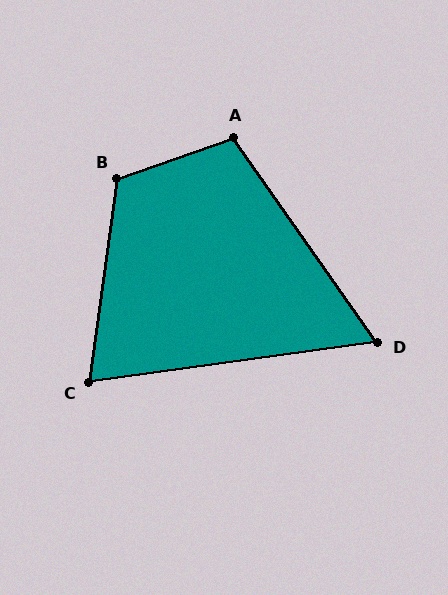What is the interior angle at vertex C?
Approximately 74 degrees (acute).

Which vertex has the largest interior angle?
B, at approximately 117 degrees.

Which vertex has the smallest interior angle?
D, at approximately 63 degrees.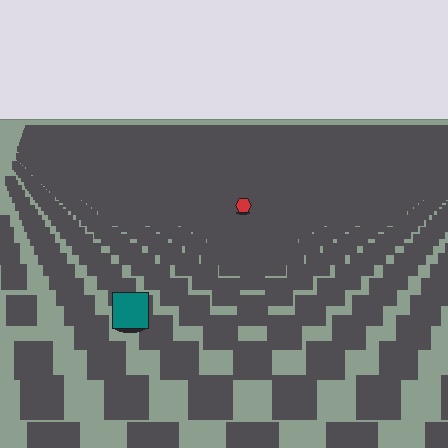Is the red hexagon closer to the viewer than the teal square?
No. The teal square is closer — you can tell from the texture gradient: the ground texture is coarser near it.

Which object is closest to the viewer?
The teal square is closest. The texture marks near it are larger and more spread out.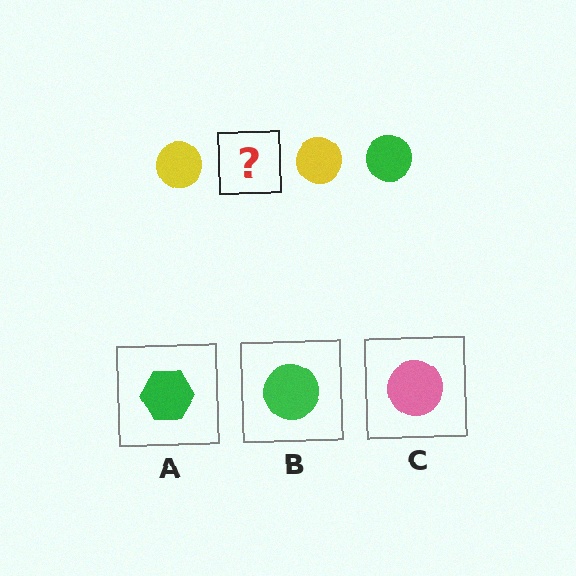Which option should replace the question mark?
Option B.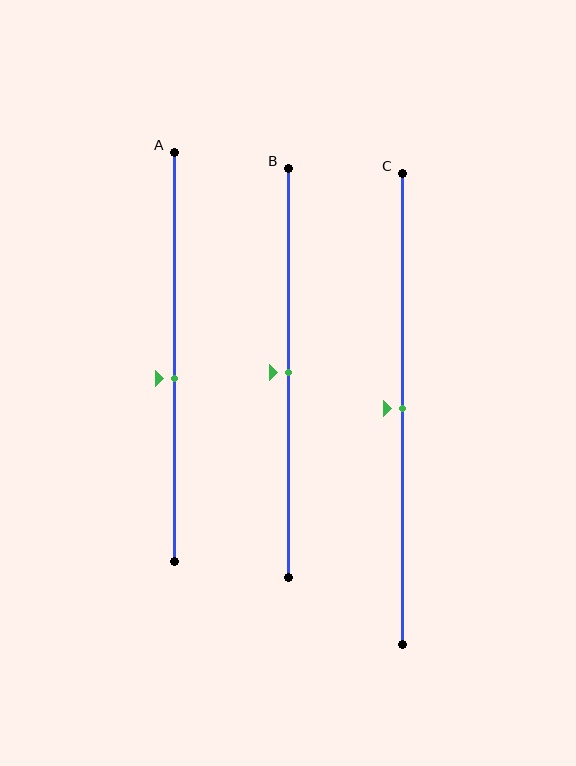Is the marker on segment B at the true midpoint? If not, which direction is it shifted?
Yes, the marker on segment B is at the true midpoint.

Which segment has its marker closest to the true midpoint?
Segment B has its marker closest to the true midpoint.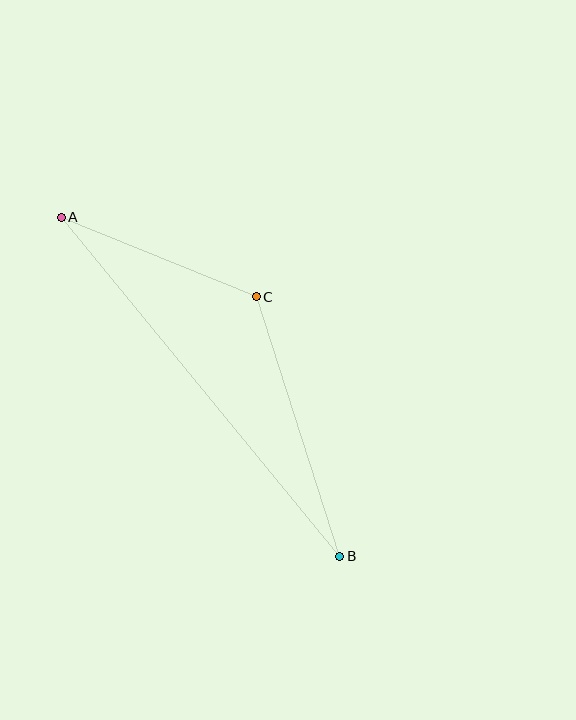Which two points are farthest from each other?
Points A and B are farthest from each other.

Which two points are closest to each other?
Points A and C are closest to each other.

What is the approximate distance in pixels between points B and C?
The distance between B and C is approximately 273 pixels.